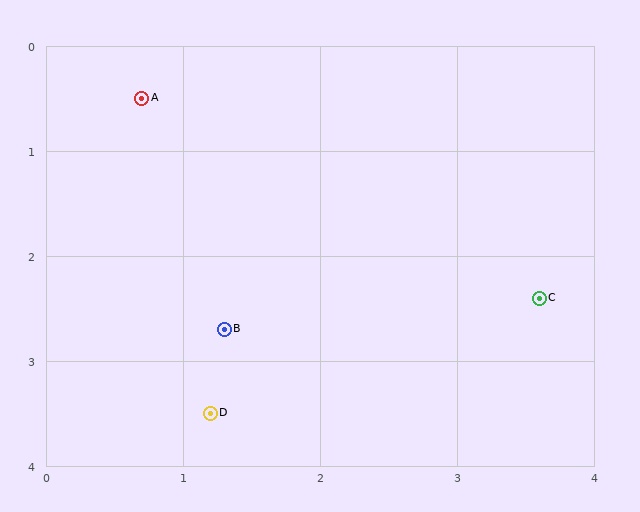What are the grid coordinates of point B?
Point B is at approximately (1.3, 2.7).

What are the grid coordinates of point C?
Point C is at approximately (3.6, 2.4).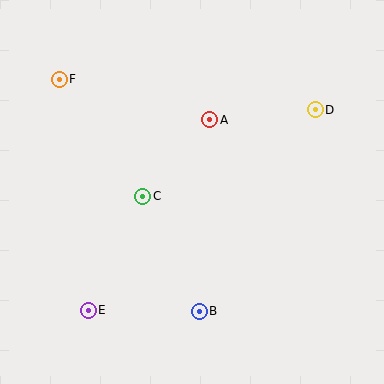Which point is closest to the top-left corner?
Point F is closest to the top-left corner.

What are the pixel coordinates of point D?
Point D is at (315, 110).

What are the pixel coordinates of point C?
Point C is at (143, 196).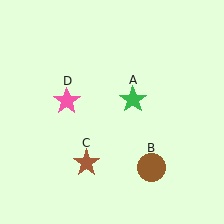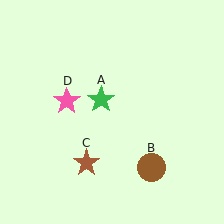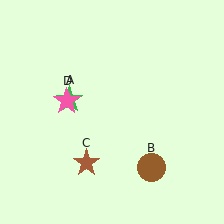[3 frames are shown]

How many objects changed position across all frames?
1 object changed position: green star (object A).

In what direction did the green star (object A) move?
The green star (object A) moved left.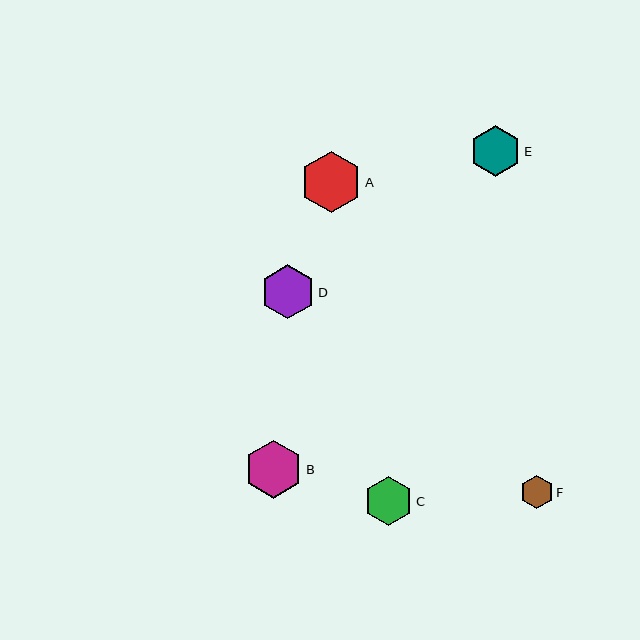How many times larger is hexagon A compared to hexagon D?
Hexagon A is approximately 1.1 times the size of hexagon D.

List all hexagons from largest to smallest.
From largest to smallest: A, B, D, E, C, F.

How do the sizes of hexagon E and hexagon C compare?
Hexagon E and hexagon C are approximately the same size.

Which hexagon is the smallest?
Hexagon F is the smallest with a size of approximately 33 pixels.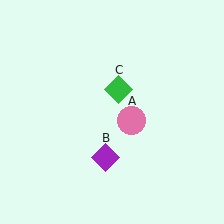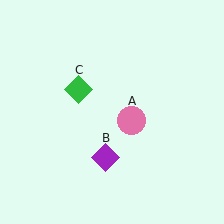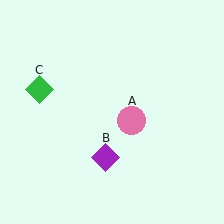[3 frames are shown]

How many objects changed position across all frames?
1 object changed position: green diamond (object C).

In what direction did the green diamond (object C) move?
The green diamond (object C) moved left.